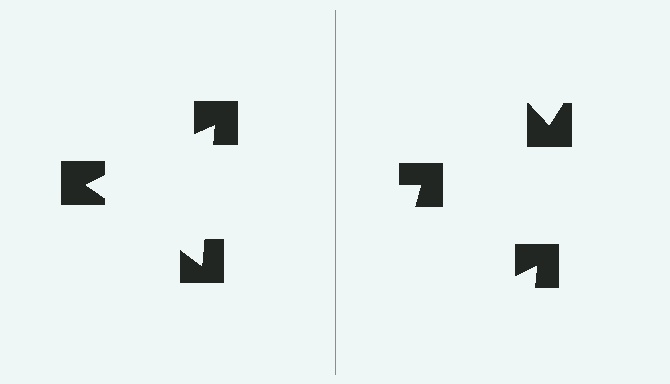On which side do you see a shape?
An illusory triangle appears on the left side. On the right side the wedge cuts are rotated, so no coherent shape forms.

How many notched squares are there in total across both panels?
6 — 3 on each side.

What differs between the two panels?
The notched squares are positioned identically on both sides; only the wedge orientations differ. On the left they align to a triangle; on the right they are misaligned.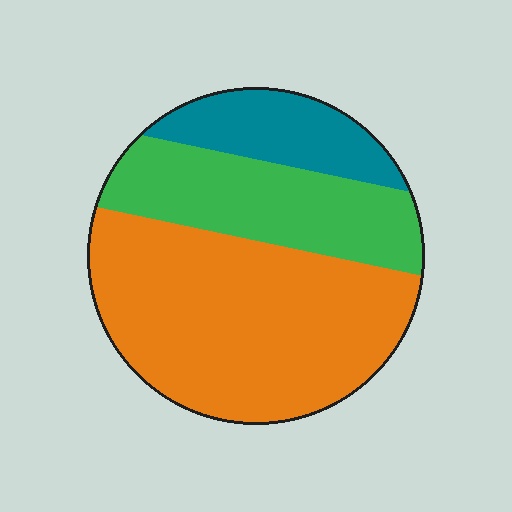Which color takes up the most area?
Orange, at roughly 55%.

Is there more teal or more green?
Green.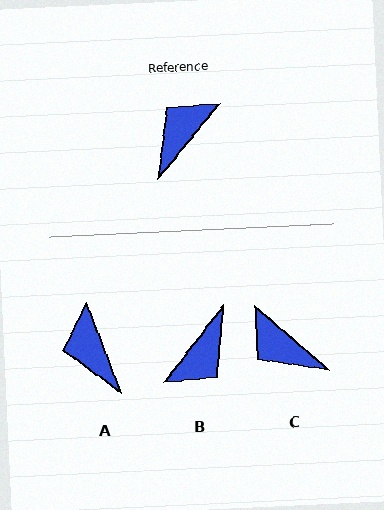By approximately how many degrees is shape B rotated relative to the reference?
Approximately 178 degrees clockwise.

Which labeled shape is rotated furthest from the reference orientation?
B, about 178 degrees away.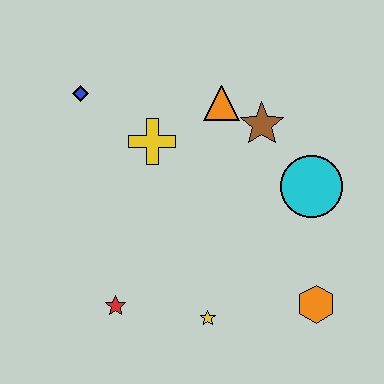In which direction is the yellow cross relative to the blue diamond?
The yellow cross is to the right of the blue diamond.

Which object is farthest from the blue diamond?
The orange hexagon is farthest from the blue diamond.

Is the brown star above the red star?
Yes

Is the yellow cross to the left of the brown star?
Yes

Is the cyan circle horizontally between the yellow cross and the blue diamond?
No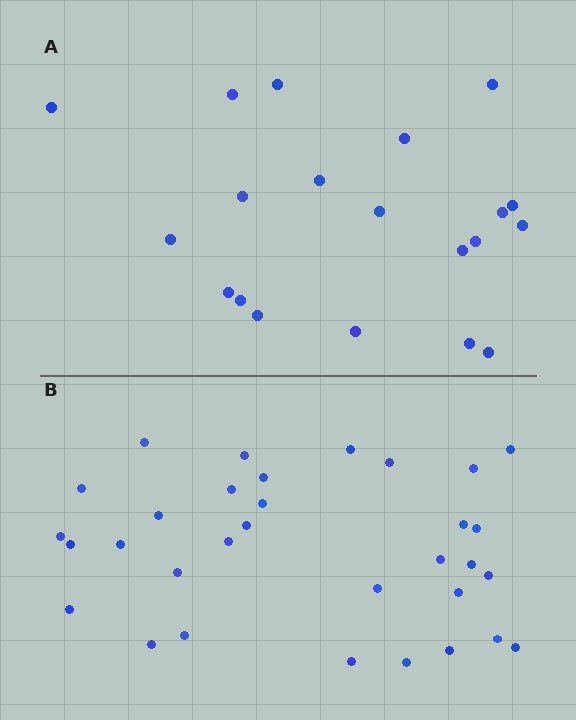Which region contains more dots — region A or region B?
Region B (the bottom region) has more dots.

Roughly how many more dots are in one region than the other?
Region B has roughly 12 or so more dots than region A.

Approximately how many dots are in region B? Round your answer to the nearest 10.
About 30 dots. (The exact count is 32, which rounds to 30.)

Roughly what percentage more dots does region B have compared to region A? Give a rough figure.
About 60% more.